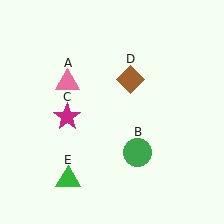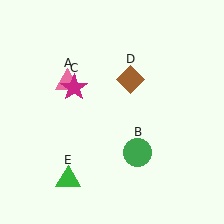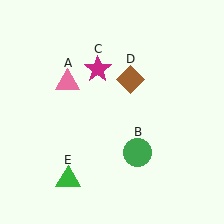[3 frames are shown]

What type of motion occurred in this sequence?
The magenta star (object C) rotated clockwise around the center of the scene.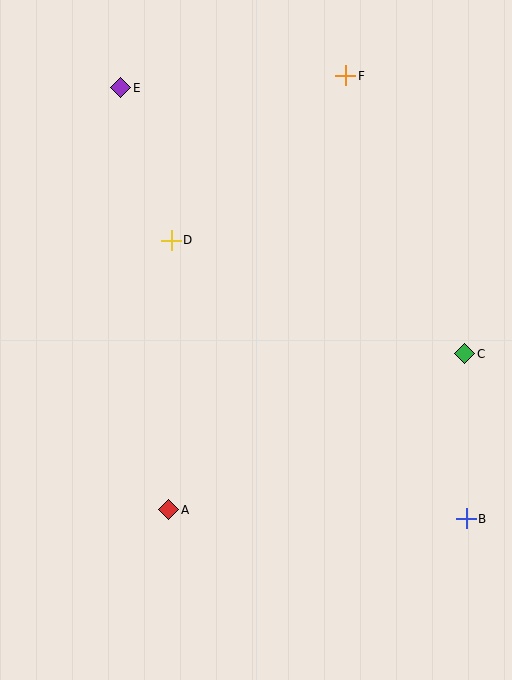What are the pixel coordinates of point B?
Point B is at (466, 519).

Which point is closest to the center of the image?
Point D at (171, 240) is closest to the center.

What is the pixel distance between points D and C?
The distance between D and C is 315 pixels.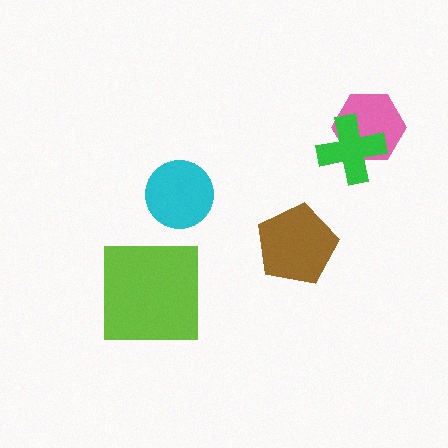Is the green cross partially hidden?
No, no other shape covers it.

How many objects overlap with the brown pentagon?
0 objects overlap with the brown pentagon.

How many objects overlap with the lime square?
0 objects overlap with the lime square.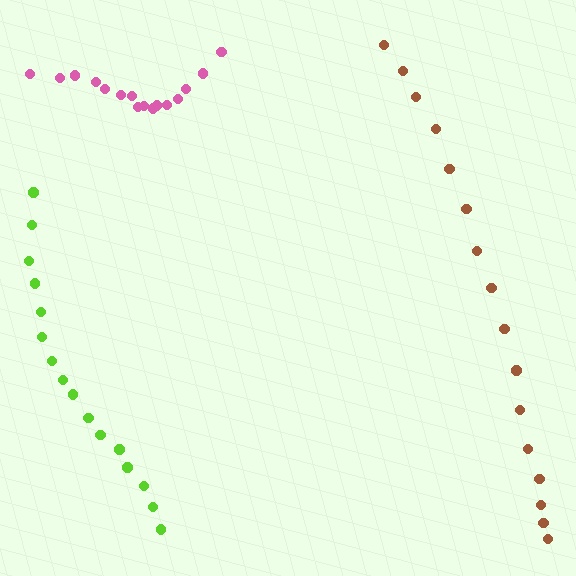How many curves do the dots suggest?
There are 3 distinct paths.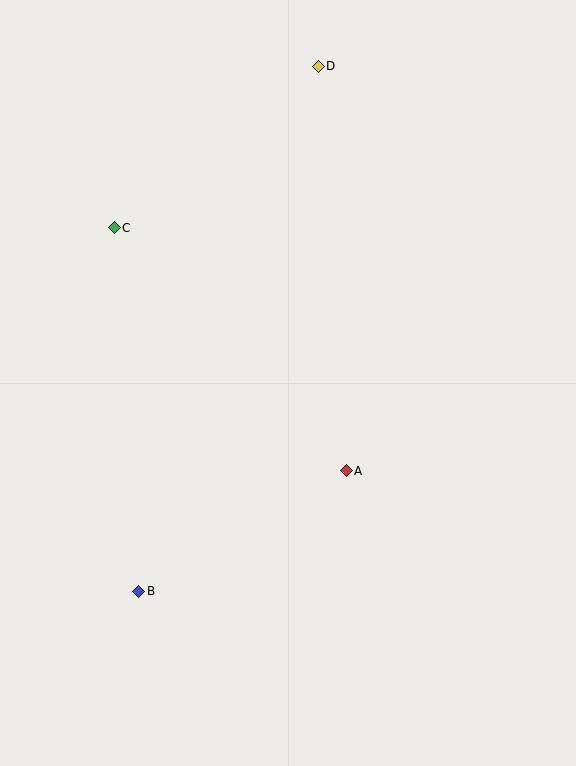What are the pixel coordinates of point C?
Point C is at (114, 228).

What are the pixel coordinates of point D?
Point D is at (318, 66).